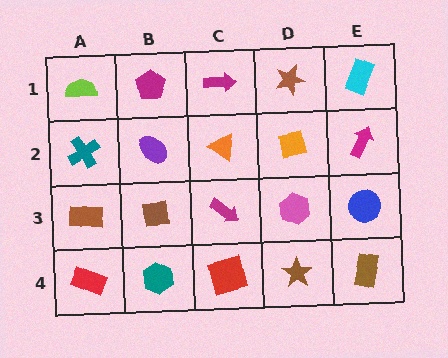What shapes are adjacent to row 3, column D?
An orange square (row 2, column D), a brown star (row 4, column D), a magenta arrow (row 3, column C), a blue circle (row 3, column E).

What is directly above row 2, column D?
A brown star.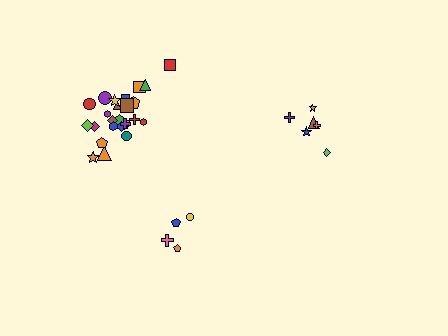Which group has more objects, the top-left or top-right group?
The top-left group.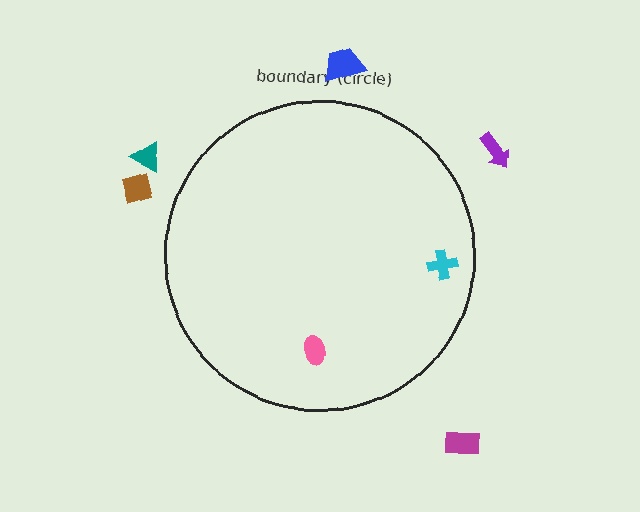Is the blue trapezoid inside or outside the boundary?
Outside.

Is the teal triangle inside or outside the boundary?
Outside.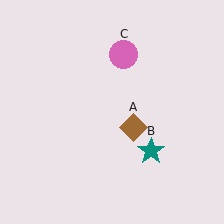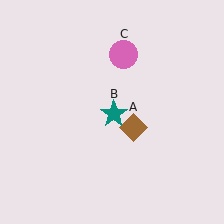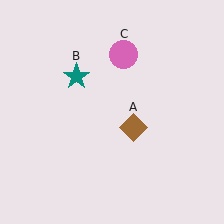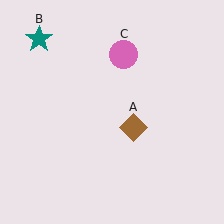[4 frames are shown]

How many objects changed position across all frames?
1 object changed position: teal star (object B).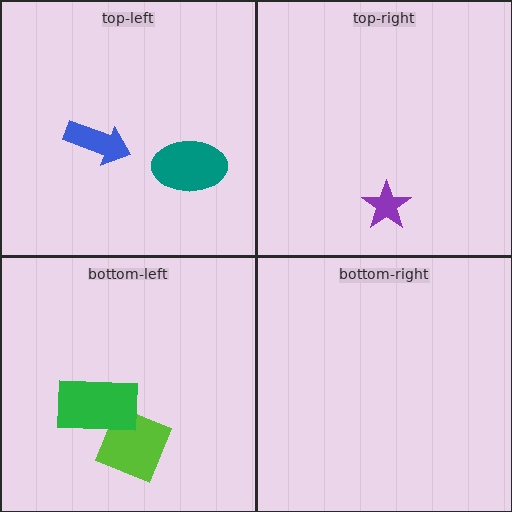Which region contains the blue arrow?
The top-left region.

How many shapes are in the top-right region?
1.